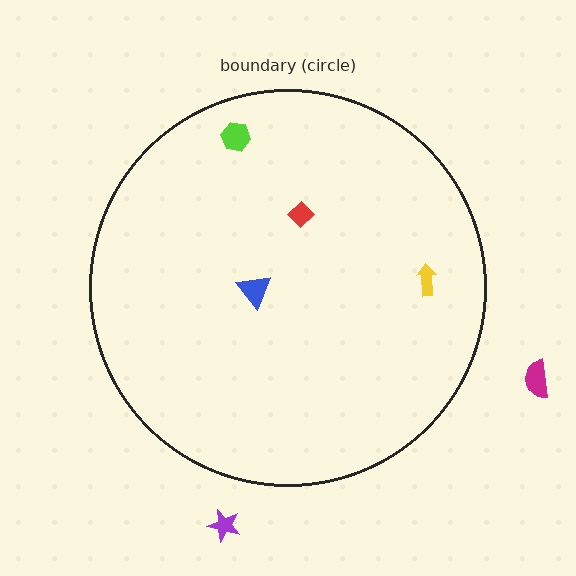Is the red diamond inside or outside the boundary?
Inside.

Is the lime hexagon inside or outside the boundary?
Inside.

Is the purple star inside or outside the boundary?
Outside.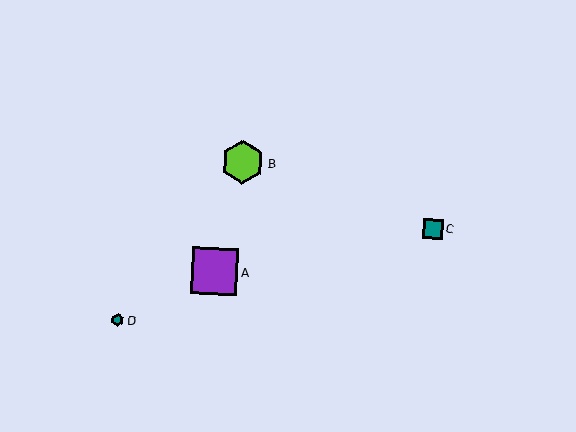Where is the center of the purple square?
The center of the purple square is at (214, 271).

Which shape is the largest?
The purple square (labeled A) is the largest.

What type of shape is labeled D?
Shape D is a teal hexagon.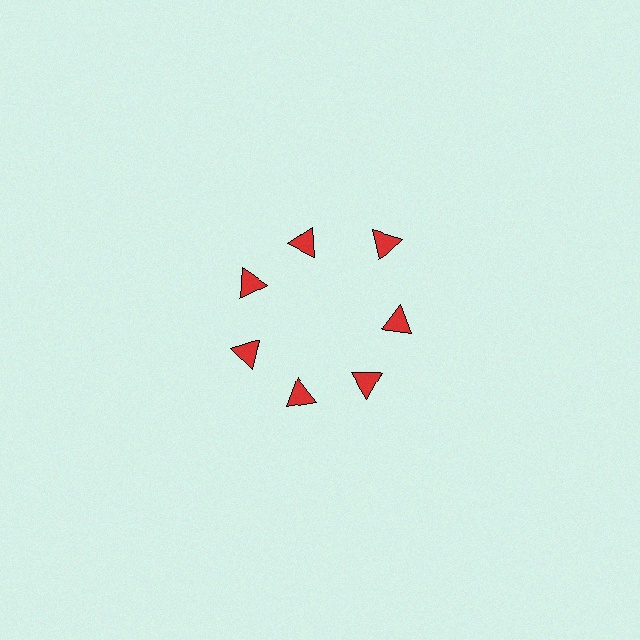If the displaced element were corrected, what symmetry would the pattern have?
It would have 7-fold rotational symmetry — the pattern would map onto itself every 51 degrees.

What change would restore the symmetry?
The symmetry would be restored by moving it inward, back onto the ring so that all 7 triangles sit at equal angles and equal distance from the center.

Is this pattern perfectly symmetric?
No. The 7 red triangles are arranged in a ring, but one element near the 1 o'clock position is pushed outward from the center, breaking the 7-fold rotational symmetry.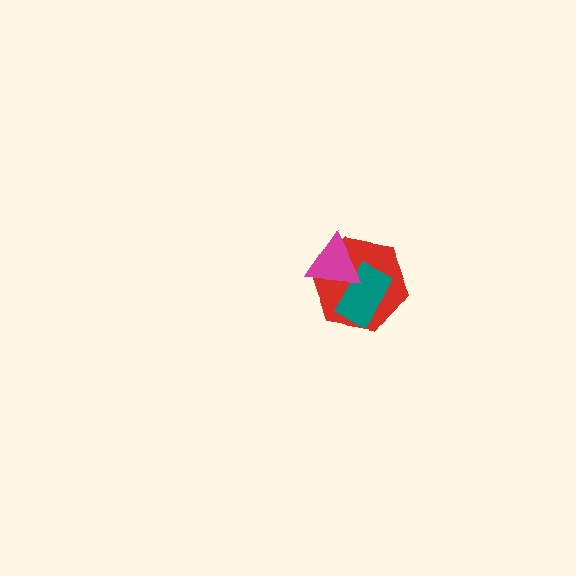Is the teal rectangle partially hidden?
Yes, it is partially covered by another shape.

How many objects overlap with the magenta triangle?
2 objects overlap with the magenta triangle.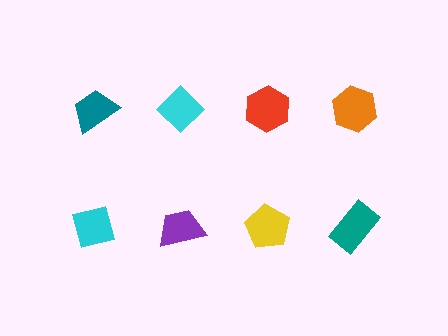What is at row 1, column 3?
A red hexagon.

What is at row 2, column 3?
A yellow pentagon.